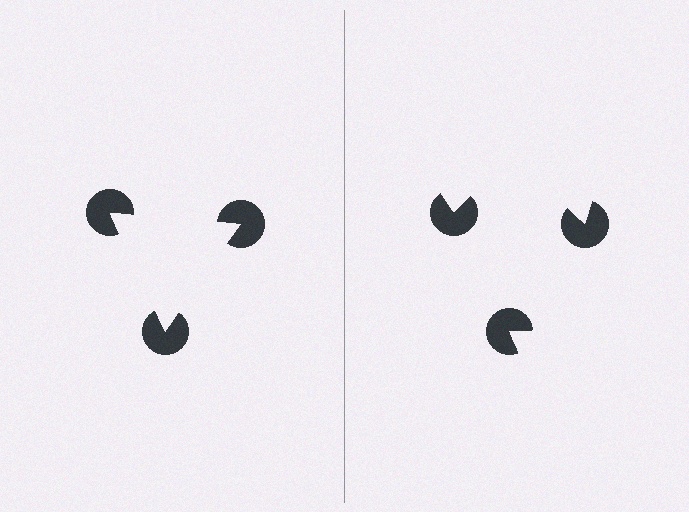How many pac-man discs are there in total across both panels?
6 — 3 on each side.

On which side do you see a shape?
An illusory triangle appears on the left side. On the right side the wedge cuts are rotated, so no coherent shape forms.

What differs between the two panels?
The pac-man discs are positioned identically on both sides; only the wedge orientations differ. On the left they align to a triangle; on the right they are misaligned.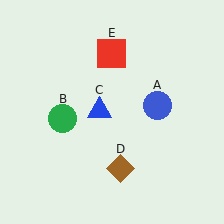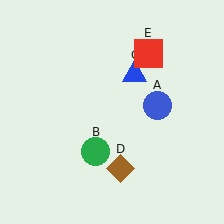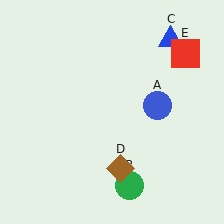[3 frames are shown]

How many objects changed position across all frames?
3 objects changed position: green circle (object B), blue triangle (object C), red square (object E).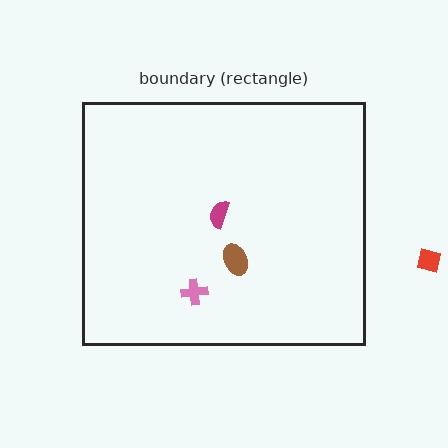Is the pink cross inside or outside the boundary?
Inside.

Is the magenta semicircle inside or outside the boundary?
Inside.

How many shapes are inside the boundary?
3 inside, 1 outside.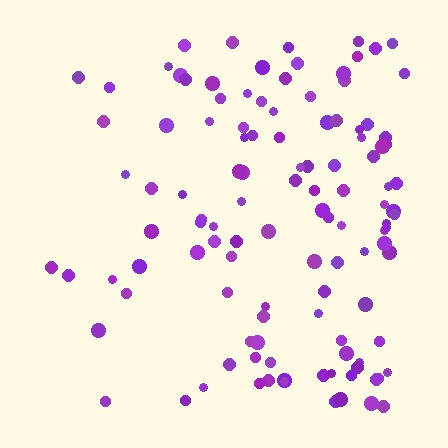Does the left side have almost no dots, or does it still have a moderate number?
Still a moderate number, just noticeably fewer than the right.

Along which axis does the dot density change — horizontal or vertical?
Horizontal.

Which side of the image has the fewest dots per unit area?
The left.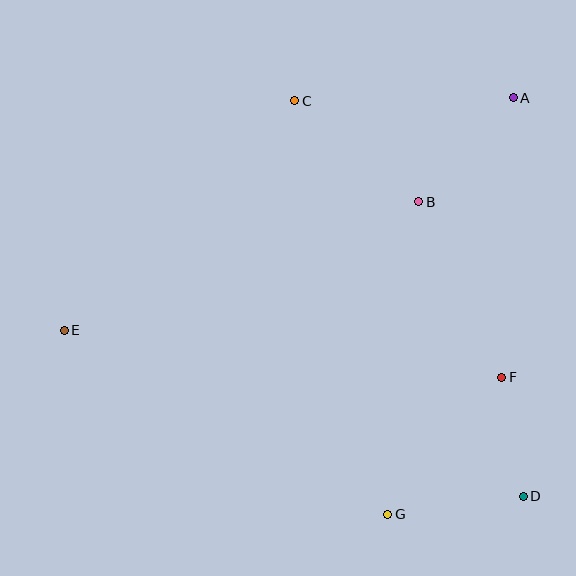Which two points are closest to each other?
Points D and F are closest to each other.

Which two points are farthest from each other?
Points A and E are farthest from each other.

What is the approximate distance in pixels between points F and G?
The distance between F and G is approximately 178 pixels.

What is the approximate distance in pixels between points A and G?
The distance between A and G is approximately 435 pixels.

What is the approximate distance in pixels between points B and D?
The distance between B and D is approximately 313 pixels.